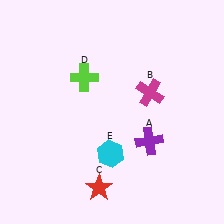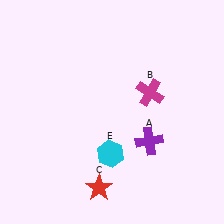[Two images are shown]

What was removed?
The lime cross (D) was removed in Image 2.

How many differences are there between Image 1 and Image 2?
There is 1 difference between the two images.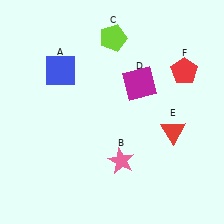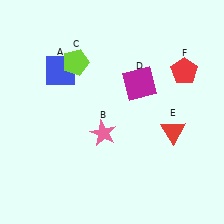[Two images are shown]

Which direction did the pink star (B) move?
The pink star (B) moved up.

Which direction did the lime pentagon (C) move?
The lime pentagon (C) moved left.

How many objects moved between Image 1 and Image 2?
2 objects moved between the two images.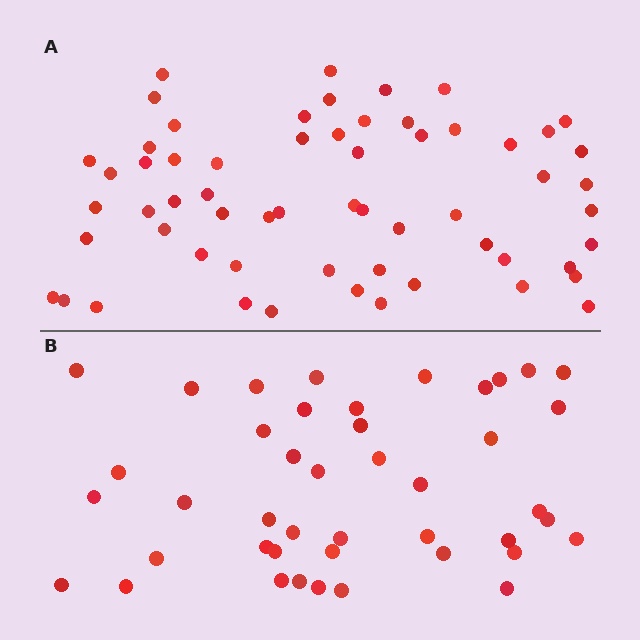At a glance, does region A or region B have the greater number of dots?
Region A (the top region) has more dots.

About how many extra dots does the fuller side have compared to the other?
Region A has approximately 15 more dots than region B.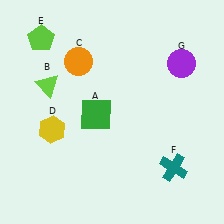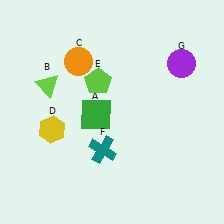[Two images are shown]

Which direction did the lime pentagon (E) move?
The lime pentagon (E) moved right.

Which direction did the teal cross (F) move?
The teal cross (F) moved left.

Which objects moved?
The objects that moved are: the lime pentagon (E), the teal cross (F).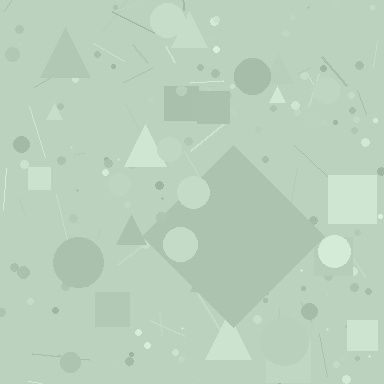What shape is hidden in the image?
A diamond is hidden in the image.